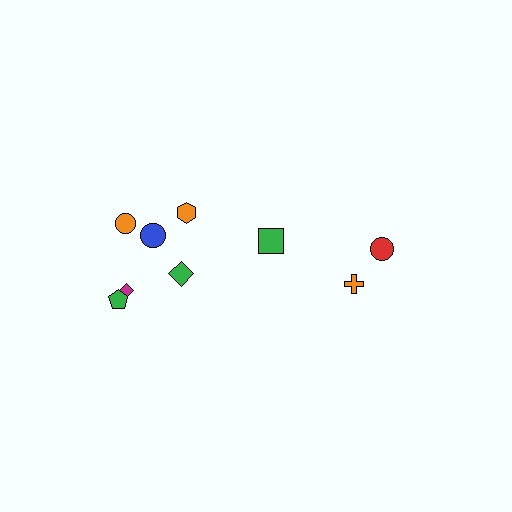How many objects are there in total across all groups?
There are 10 objects.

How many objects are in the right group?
There are 4 objects.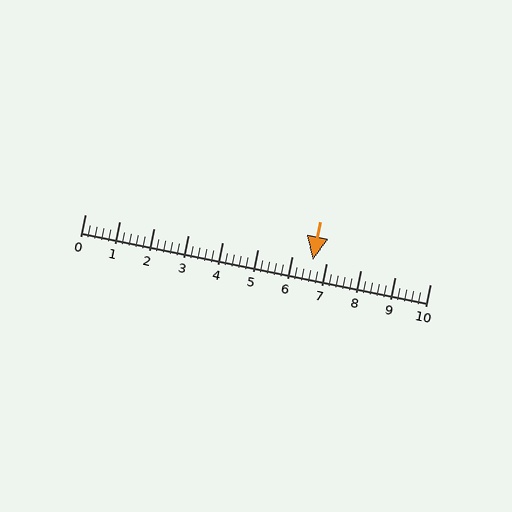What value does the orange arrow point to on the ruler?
The orange arrow points to approximately 6.6.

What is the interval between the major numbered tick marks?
The major tick marks are spaced 1 units apart.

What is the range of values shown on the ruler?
The ruler shows values from 0 to 10.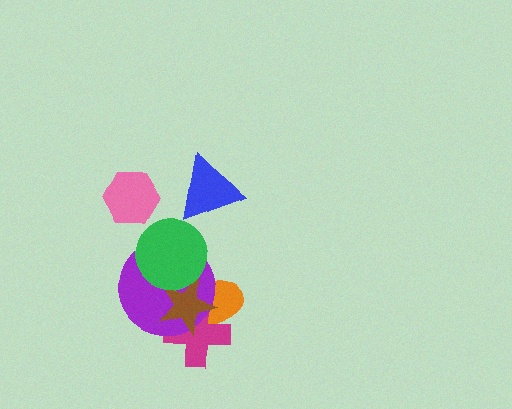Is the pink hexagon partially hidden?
No, no other shape covers it.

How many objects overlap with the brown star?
4 objects overlap with the brown star.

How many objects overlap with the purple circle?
4 objects overlap with the purple circle.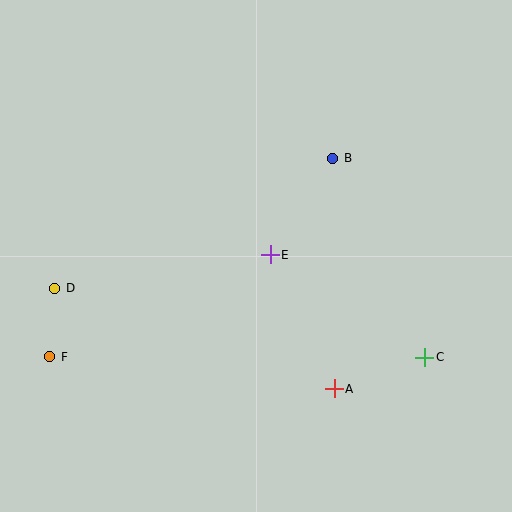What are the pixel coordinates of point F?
Point F is at (50, 357).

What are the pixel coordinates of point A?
Point A is at (334, 389).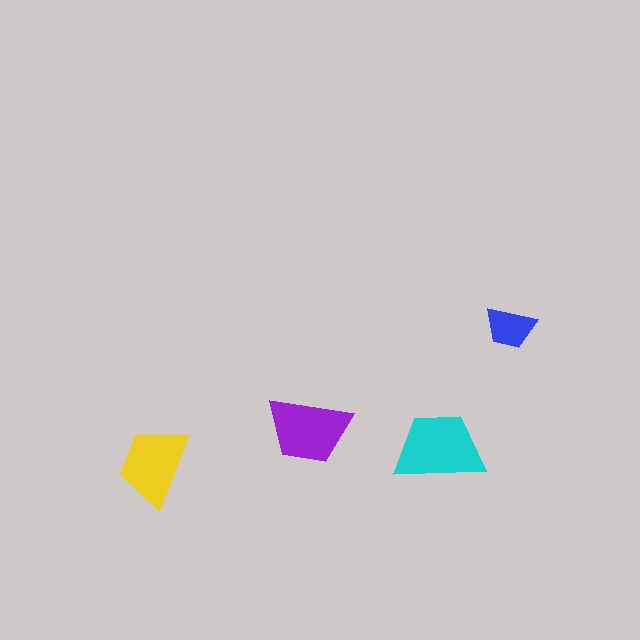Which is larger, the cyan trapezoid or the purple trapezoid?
The cyan one.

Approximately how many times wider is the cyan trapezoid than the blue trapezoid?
About 2 times wider.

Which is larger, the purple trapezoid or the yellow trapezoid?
The purple one.